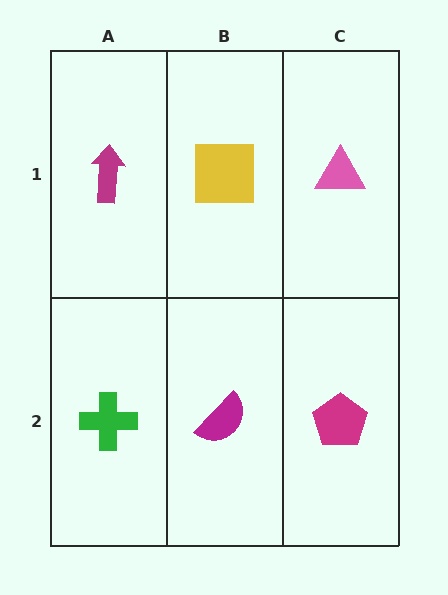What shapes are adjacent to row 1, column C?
A magenta pentagon (row 2, column C), a yellow square (row 1, column B).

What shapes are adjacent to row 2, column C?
A pink triangle (row 1, column C), a magenta semicircle (row 2, column B).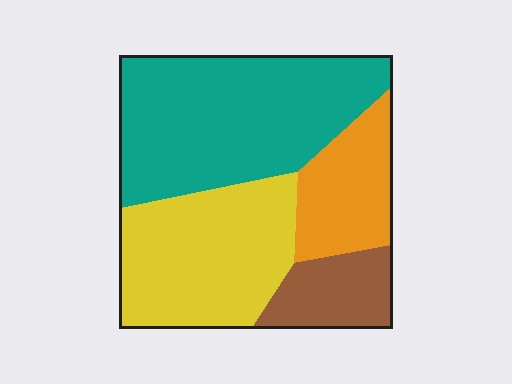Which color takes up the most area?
Teal, at roughly 40%.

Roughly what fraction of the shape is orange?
Orange takes up about one sixth (1/6) of the shape.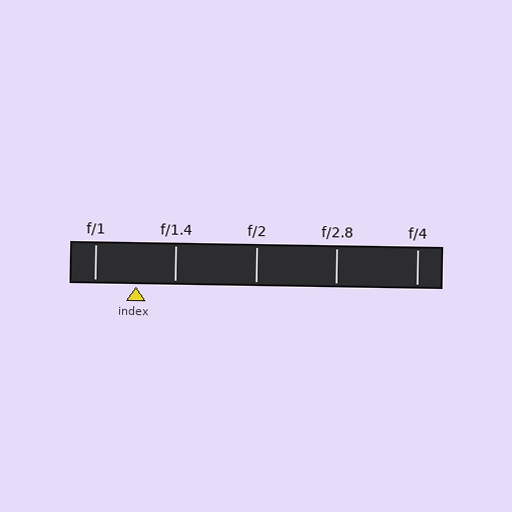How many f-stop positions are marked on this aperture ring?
There are 5 f-stop positions marked.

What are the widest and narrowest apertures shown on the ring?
The widest aperture shown is f/1 and the narrowest is f/4.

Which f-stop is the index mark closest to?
The index mark is closest to f/1.4.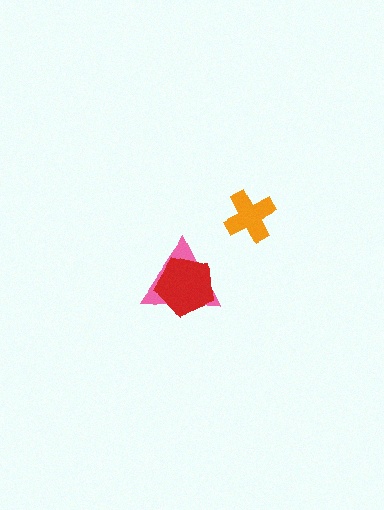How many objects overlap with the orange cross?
0 objects overlap with the orange cross.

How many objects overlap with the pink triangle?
1 object overlaps with the pink triangle.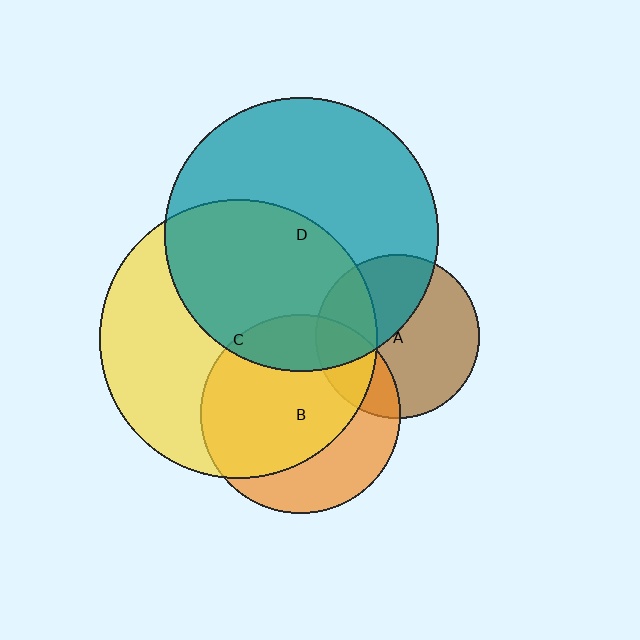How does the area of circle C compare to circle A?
Approximately 2.9 times.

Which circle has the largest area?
Circle C (yellow).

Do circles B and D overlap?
Yes.